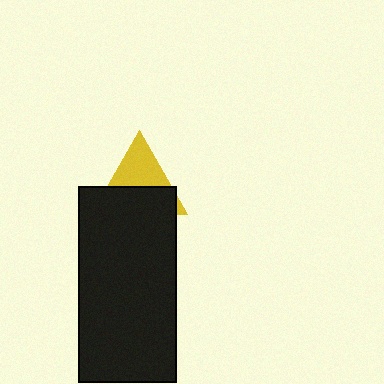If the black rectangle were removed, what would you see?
You would see the complete yellow triangle.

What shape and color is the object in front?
The object in front is a black rectangle.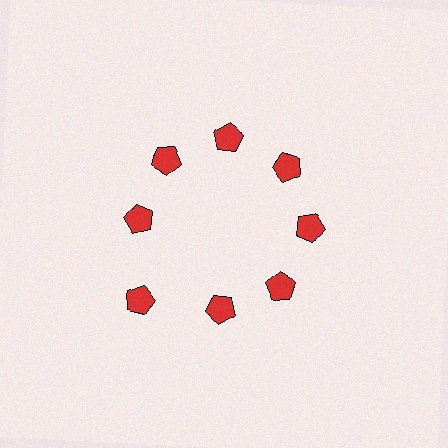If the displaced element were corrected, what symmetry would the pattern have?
It would have 8-fold rotational symmetry — the pattern would map onto itself every 45 degrees.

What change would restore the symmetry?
The symmetry would be restored by moving it inward, back onto the ring so that all 8 pentagons sit at equal angles and equal distance from the center.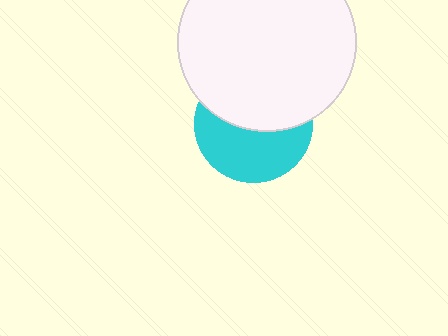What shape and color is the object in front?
The object in front is a white circle.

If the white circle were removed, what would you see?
You would see the complete cyan circle.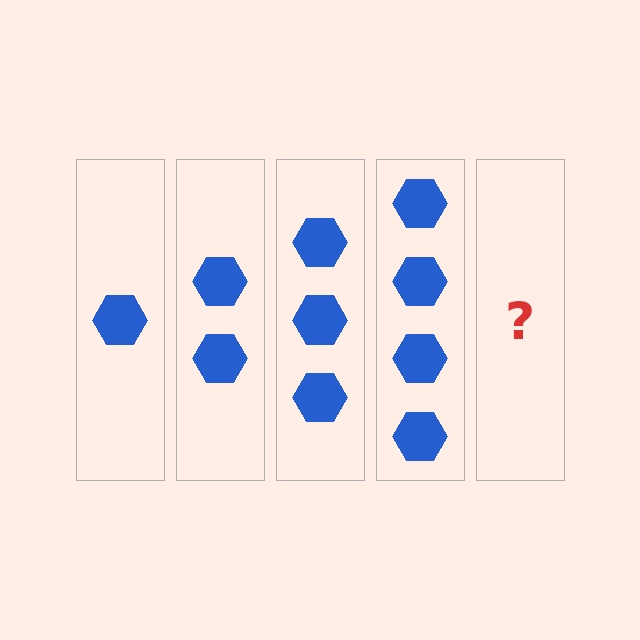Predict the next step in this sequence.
The next step is 5 hexagons.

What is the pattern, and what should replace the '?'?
The pattern is that each step adds one more hexagon. The '?' should be 5 hexagons.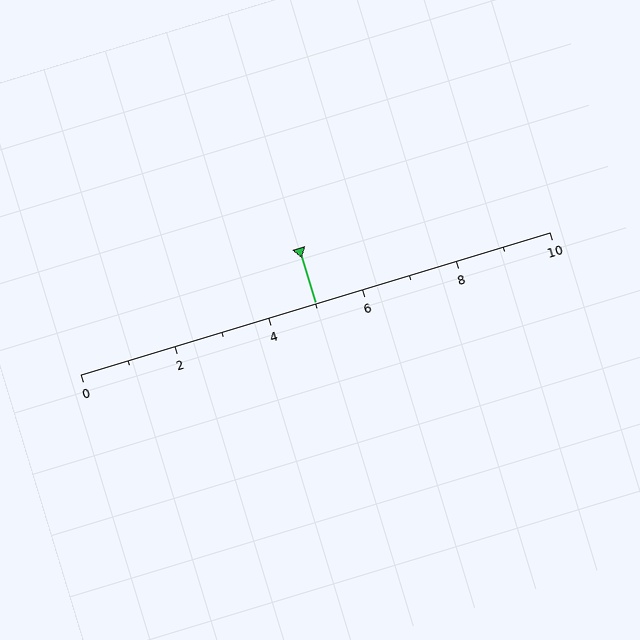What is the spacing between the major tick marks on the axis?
The major ticks are spaced 2 apart.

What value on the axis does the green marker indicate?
The marker indicates approximately 5.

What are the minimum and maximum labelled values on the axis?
The axis runs from 0 to 10.